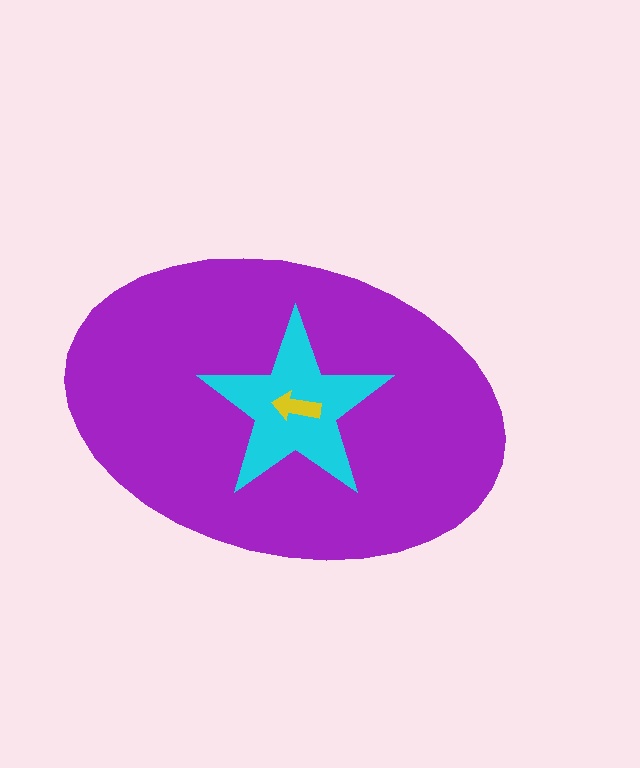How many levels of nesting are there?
3.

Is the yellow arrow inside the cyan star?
Yes.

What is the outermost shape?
The purple ellipse.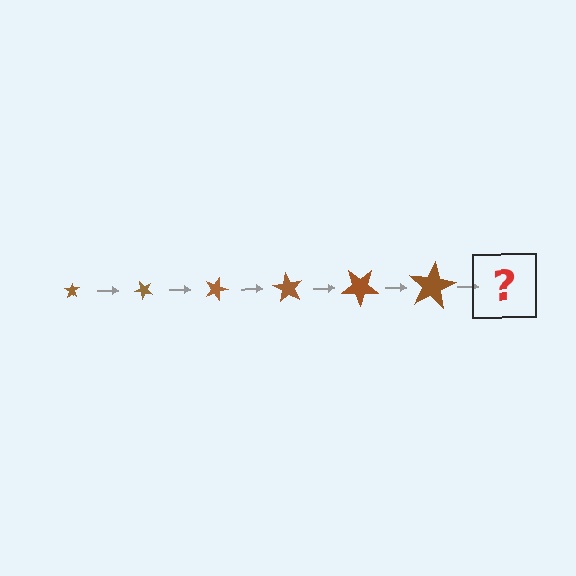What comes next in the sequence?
The next element should be a star, larger than the previous one and rotated 270 degrees from the start.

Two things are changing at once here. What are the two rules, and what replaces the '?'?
The two rules are that the star grows larger each step and it rotates 45 degrees each step. The '?' should be a star, larger than the previous one and rotated 270 degrees from the start.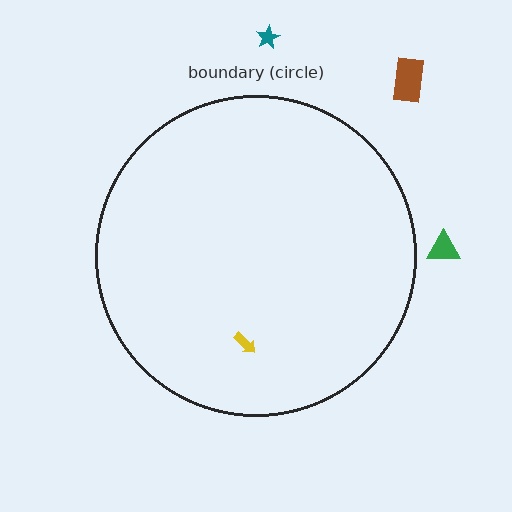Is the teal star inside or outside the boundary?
Outside.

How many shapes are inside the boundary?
1 inside, 3 outside.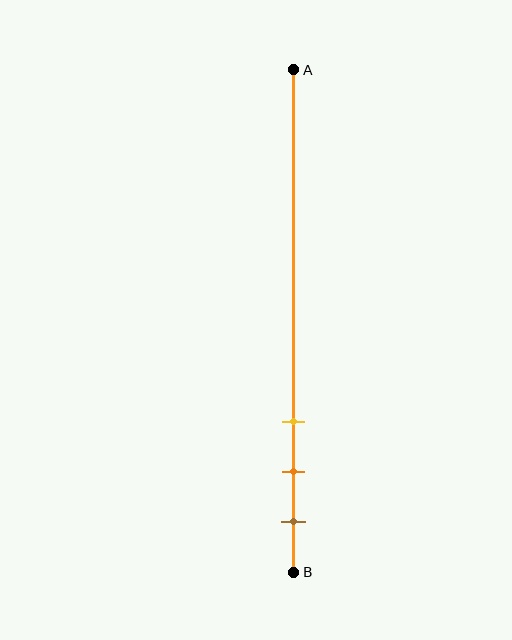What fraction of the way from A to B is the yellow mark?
The yellow mark is approximately 70% (0.7) of the way from A to B.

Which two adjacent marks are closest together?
The orange and brown marks are the closest adjacent pair.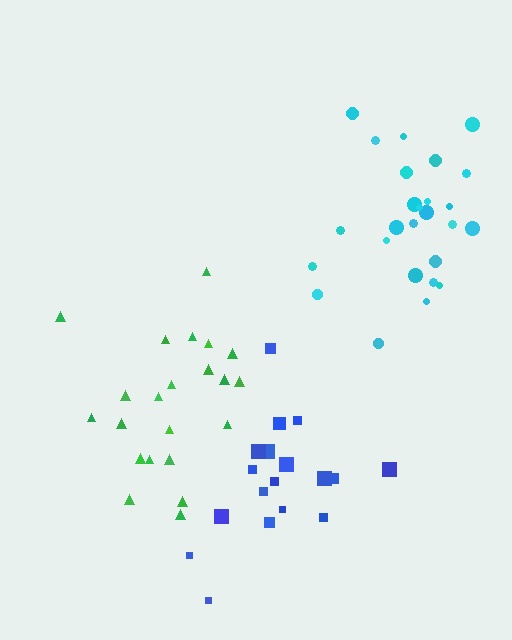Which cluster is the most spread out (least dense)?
Cyan.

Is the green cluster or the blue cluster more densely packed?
Green.